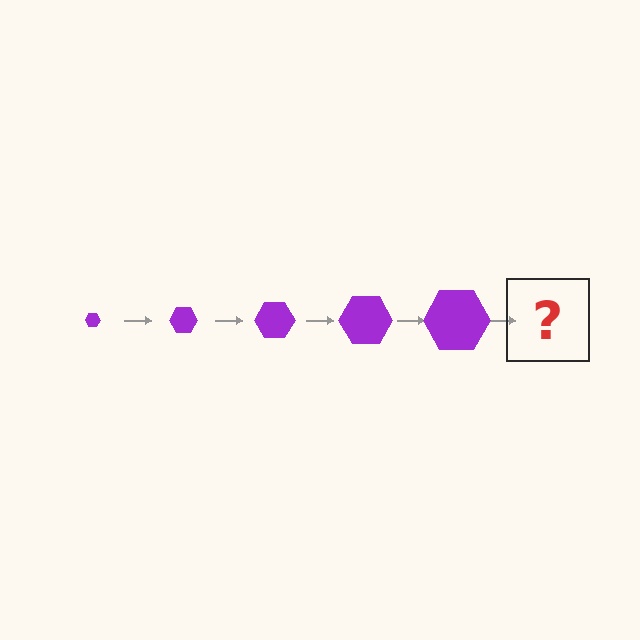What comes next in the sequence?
The next element should be a purple hexagon, larger than the previous one.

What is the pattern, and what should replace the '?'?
The pattern is that the hexagon gets progressively larger each step. The '?' should be a purple hexagon, larger than the previous one.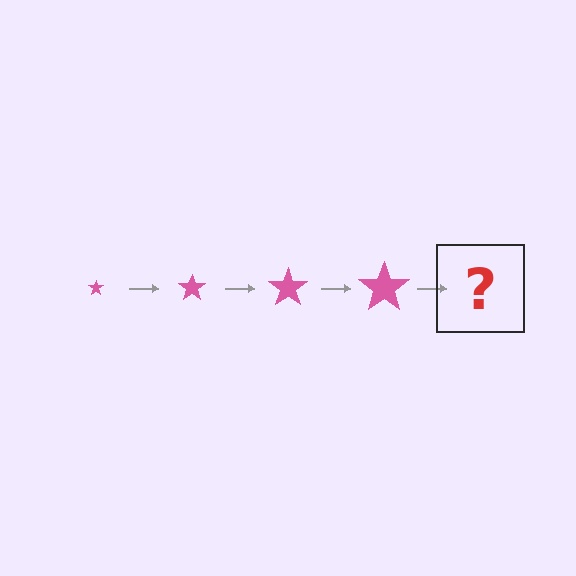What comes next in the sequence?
The next element should be a pink star, larger than the previous one.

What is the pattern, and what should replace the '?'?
The pattern is that the star gets progressively larger each step. The '?' should be a pink star, larger than the previous one.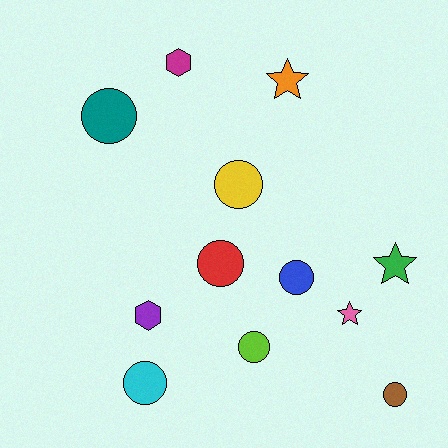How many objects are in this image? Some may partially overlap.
There are 12 objects.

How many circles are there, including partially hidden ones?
There are 7 circles.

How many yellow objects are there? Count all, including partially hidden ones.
There is 1 yellow object.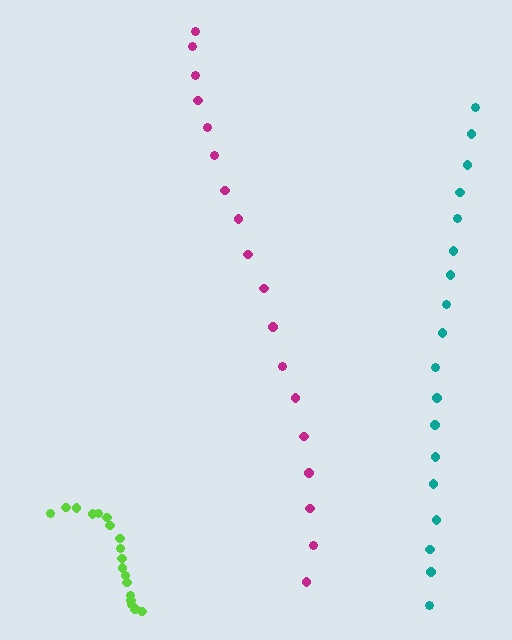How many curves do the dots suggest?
There are 3 distinct paths.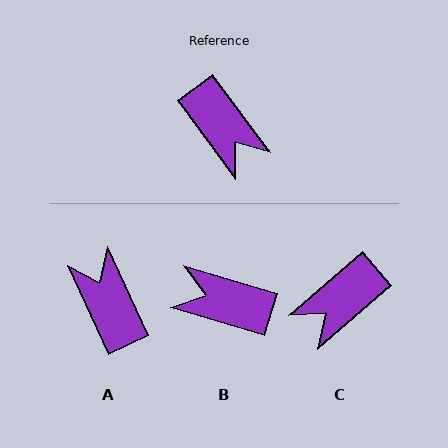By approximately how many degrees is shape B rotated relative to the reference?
Approximately 143 degrees clockwise.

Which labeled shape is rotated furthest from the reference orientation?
A, about 168 degrees away.